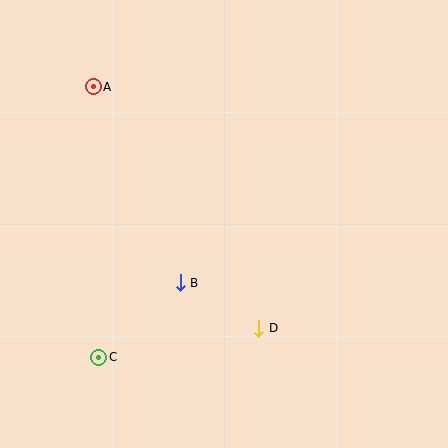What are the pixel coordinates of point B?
Point B is at (180, 283).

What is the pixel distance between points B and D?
The distance between B and D is 91 pixels.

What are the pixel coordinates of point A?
Point A is at (93, 87).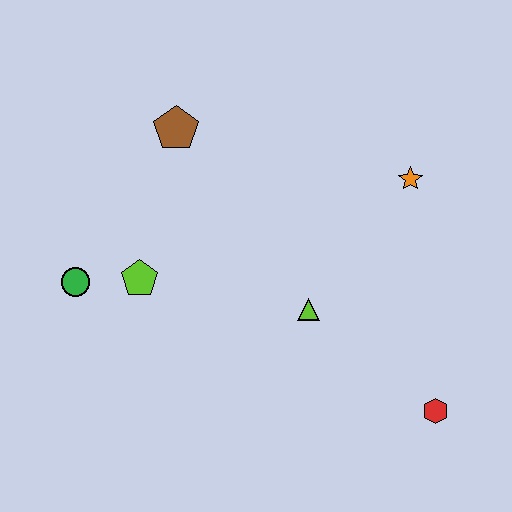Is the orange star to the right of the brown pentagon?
Yes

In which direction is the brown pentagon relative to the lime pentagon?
The brown pentagon is above the lime pentagon.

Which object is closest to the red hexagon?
The lime triangle is closest to the red hexagon.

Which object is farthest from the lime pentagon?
The red hexagon is farthest from the lime pentagon.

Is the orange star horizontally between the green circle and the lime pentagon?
No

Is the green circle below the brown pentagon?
Yes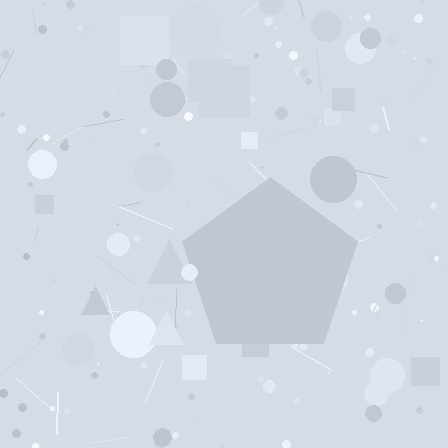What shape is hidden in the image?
A pentagon is hidden in the image.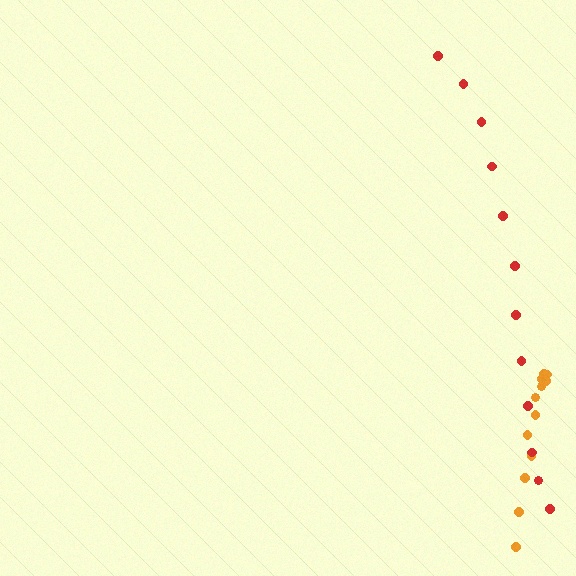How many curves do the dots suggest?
There are 2 distinct paths.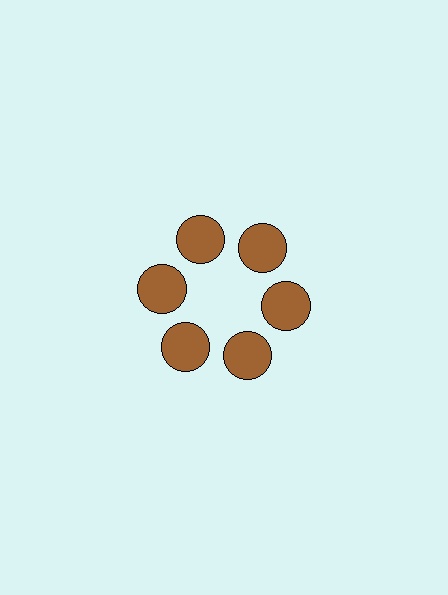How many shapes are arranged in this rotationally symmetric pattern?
There are 6 shapes, arranged in 6 groups of 1.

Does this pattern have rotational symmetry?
Yes, this pattern has 6-fold rotational symmetry. It looks the same after rotating 60 degrees around the center.